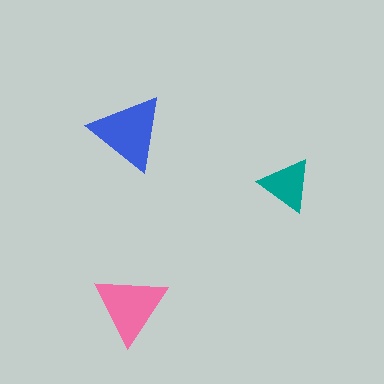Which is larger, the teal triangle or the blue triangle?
The blue one.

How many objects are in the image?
There are 3 objects in the image.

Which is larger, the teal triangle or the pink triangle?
The pink one.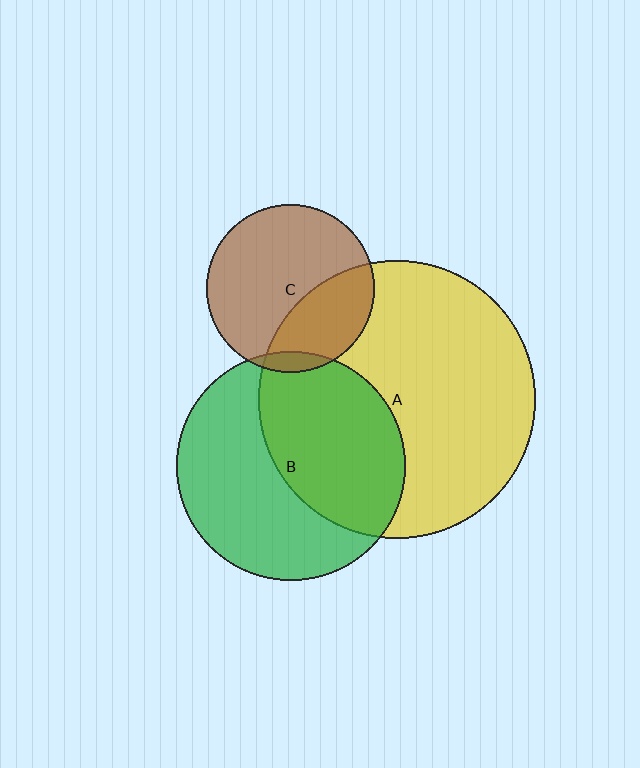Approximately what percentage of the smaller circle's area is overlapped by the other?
Approximately 5%.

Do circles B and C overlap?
Yes.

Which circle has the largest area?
Circle A (yellow).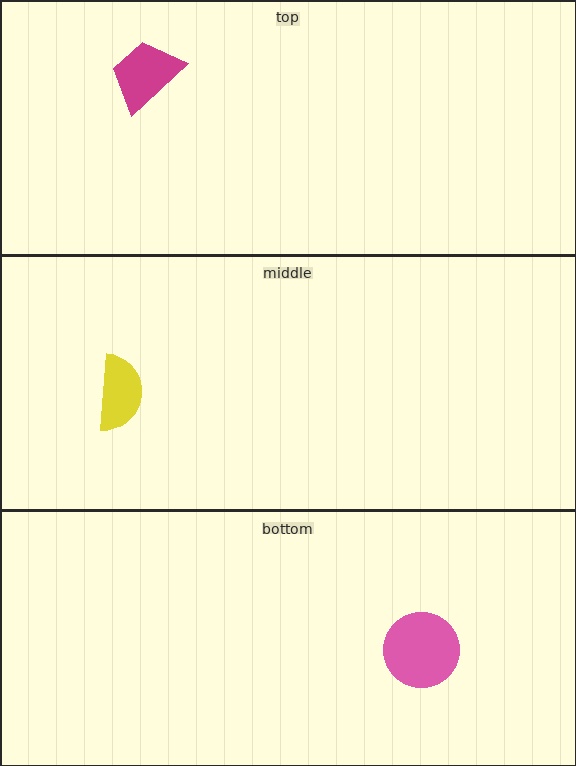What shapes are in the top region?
The magenta trapezoid.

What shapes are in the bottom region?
The pink circle.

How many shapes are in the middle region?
1.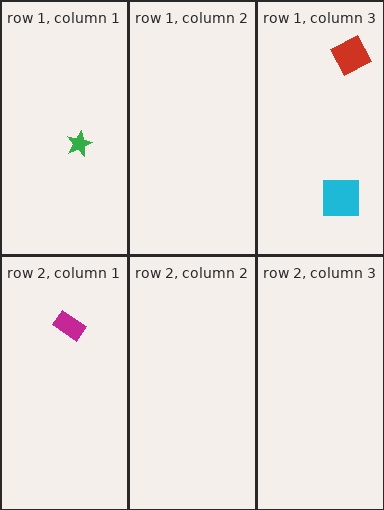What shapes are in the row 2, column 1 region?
The magenta rectangle.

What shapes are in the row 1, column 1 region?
The green star.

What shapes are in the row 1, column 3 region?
The cyan square, the red diamond.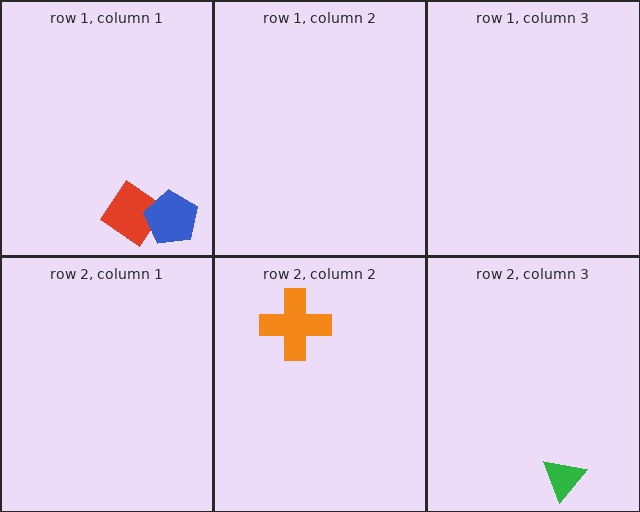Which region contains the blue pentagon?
The row 1, column 1 region.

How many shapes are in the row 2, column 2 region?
1.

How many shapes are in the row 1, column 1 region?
2.